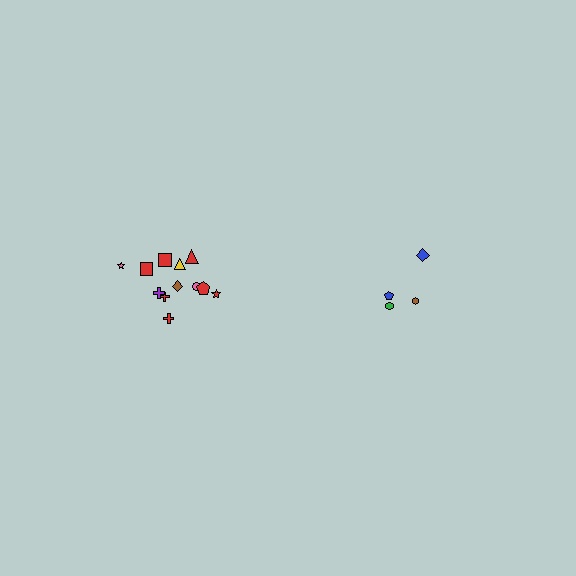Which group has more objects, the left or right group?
The left group.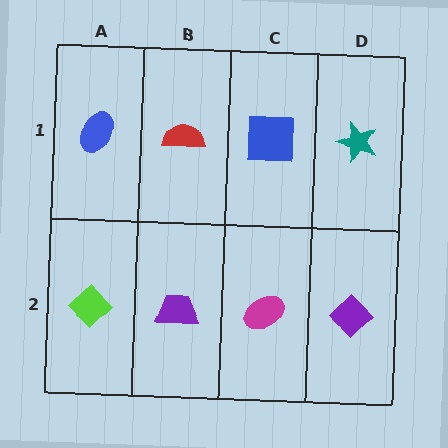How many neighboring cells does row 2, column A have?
2.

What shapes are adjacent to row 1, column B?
A purple trapezoid (row 2, column B), a blue ellipse (row 1, column A), a blue square (row 1, column C).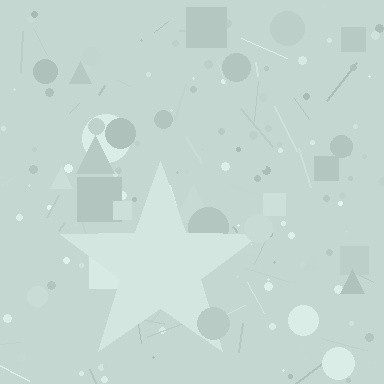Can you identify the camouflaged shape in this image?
The camouflaged shape is a star.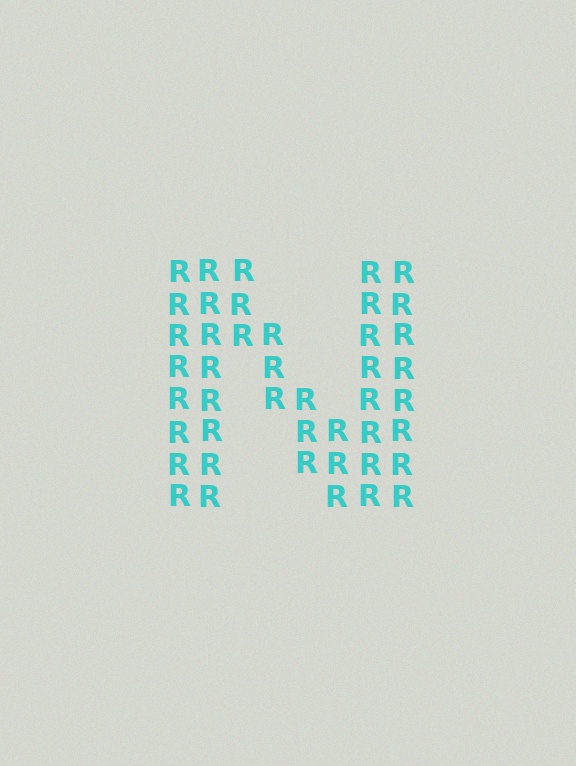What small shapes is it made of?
It is made of small letter R's.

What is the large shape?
The large shape is the letter N.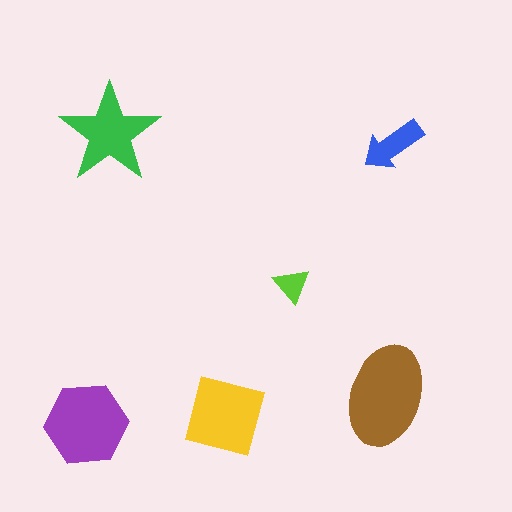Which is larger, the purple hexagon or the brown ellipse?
The brown ellipse.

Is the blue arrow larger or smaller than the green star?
Smaller.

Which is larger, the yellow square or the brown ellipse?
The brown ellipse.